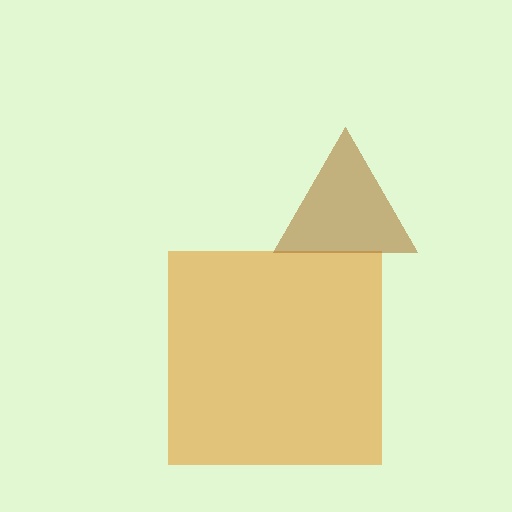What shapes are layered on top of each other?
The layered shapes are: an orange square, a brown triangle.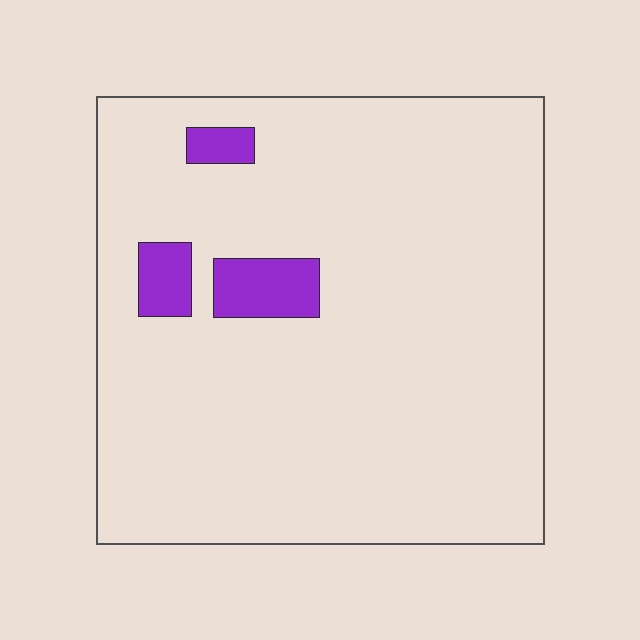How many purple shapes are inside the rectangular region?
3.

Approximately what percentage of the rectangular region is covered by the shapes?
Approximately 5%.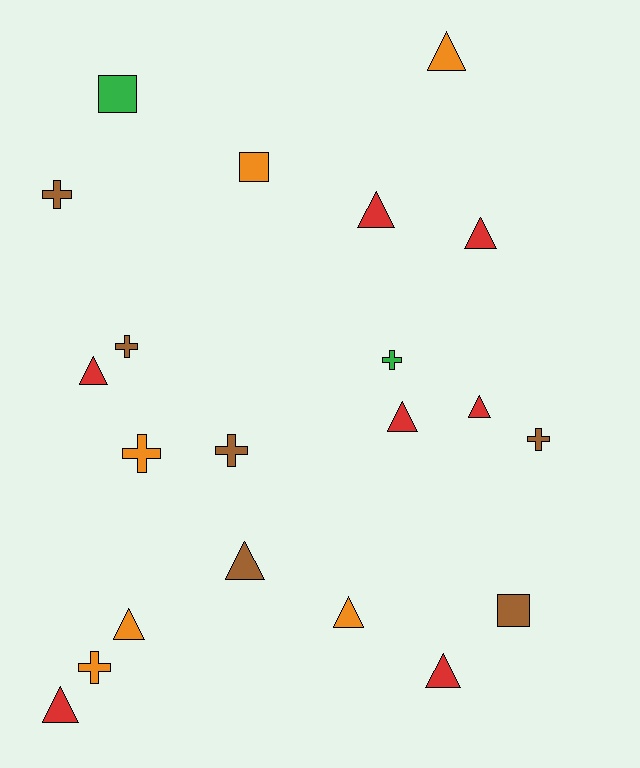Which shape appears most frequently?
Triangle, with 11 objects.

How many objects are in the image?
There are 21 objects.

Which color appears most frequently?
Red, with 7 objects.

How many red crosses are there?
There are no red crosses.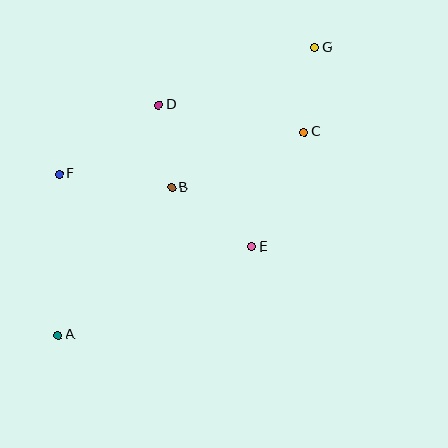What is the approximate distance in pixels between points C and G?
The distance between C and G is approximately 85 pixels.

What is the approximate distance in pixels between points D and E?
The distance between D and E is approximately 170 pixels.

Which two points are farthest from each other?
Points A and G are farthest from each other.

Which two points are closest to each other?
Points B and D are closest to each other.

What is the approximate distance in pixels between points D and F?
The distance between D and F is approximately 121 pixels.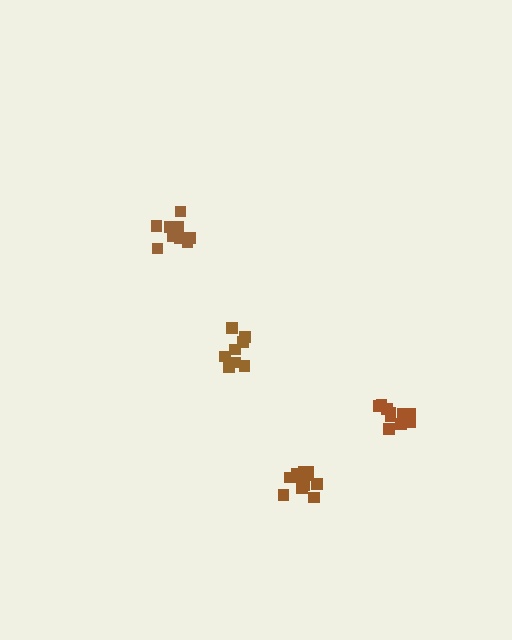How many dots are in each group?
Group 1: 12 dots, Group 2: 11 dots, Group 3: 11 dots, Group 4: 8 dots (42 total).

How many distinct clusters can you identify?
There are 4 distinct clusters.